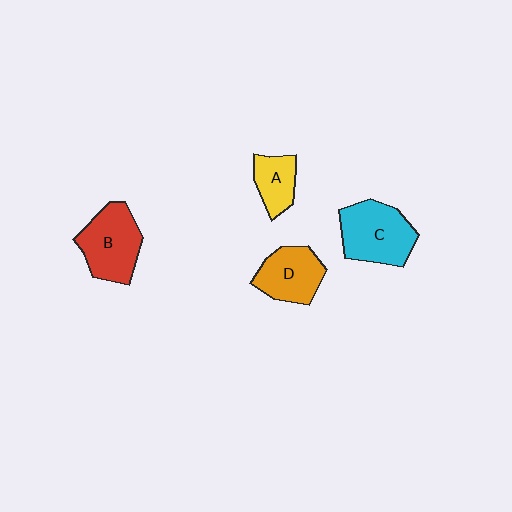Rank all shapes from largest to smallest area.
From largest to smallest: C (cyan), B (red), D (orange), A (yellow).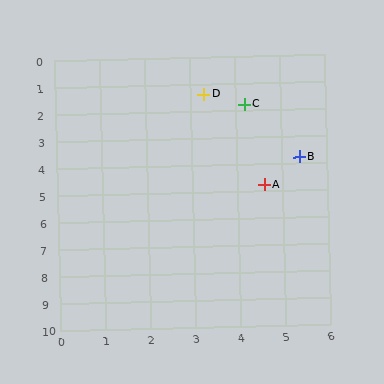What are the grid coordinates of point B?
Point B is at approximately (5.4, 3.8).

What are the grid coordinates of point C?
Point C is at approximately (4.2, 1.8).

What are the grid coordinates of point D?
Point D is at approximately (3.3, 1.4).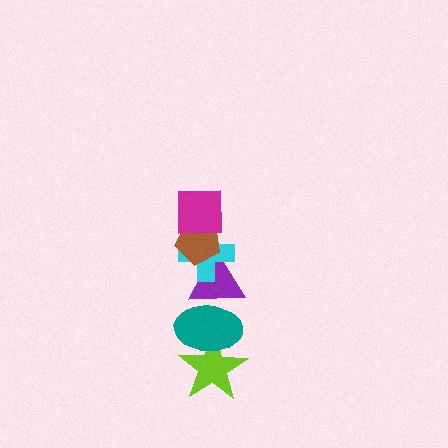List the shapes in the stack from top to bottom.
From top to bottom: the magenta square, the brown pentagon, the cyan cross, the purple triangle, the teal ellipse, the lime star.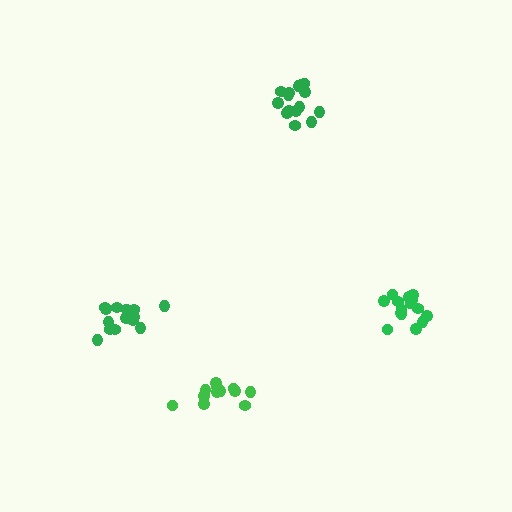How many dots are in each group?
Group 1: 12 dots, Group 2: 17 dots, Group 3: 16 dots, Group 4: 15 dots (60 total).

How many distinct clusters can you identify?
There are 4 distinct clusters.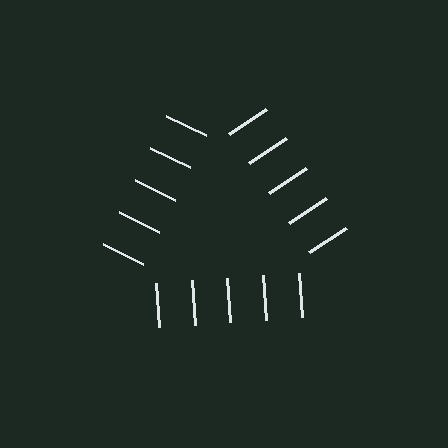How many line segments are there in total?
15 — 5 along each of the 3 edges.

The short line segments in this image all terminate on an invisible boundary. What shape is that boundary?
An illusory triangle — the line segments terminate on its edges but no continuous stroke is drawn.